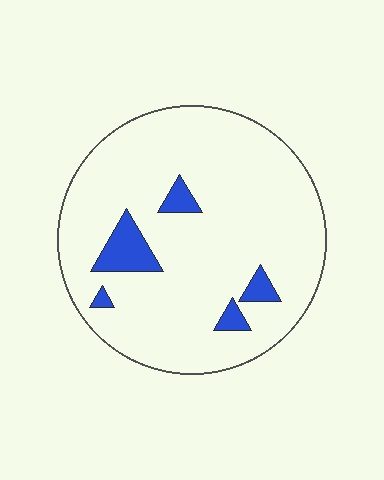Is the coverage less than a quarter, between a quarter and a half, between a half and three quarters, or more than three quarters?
Less than a quarter.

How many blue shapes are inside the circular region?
5.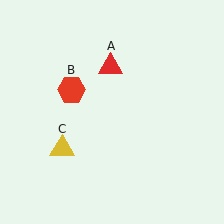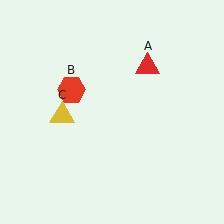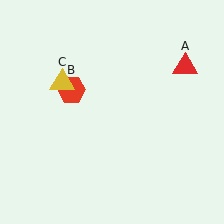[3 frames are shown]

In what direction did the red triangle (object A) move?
The red triangle (object A) moved right.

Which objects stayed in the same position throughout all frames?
Red hexagon (object B) remained stationary.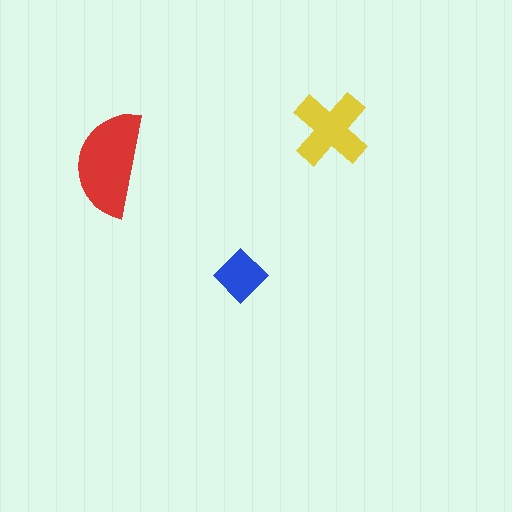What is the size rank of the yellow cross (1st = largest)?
2nd.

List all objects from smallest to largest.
The blue diamond, the yellow cross, the red semicircle.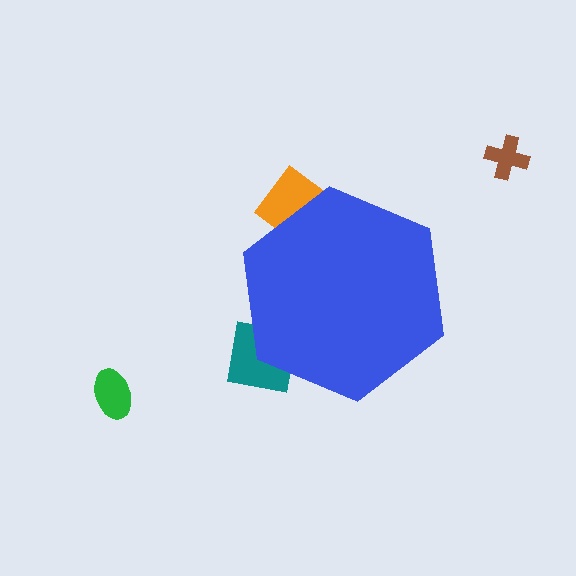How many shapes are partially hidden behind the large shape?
2 shapes are partially hidden.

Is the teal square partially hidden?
Yes, the teal square is partially hidden behind the blue hexagon.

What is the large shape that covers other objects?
A blue hexagon.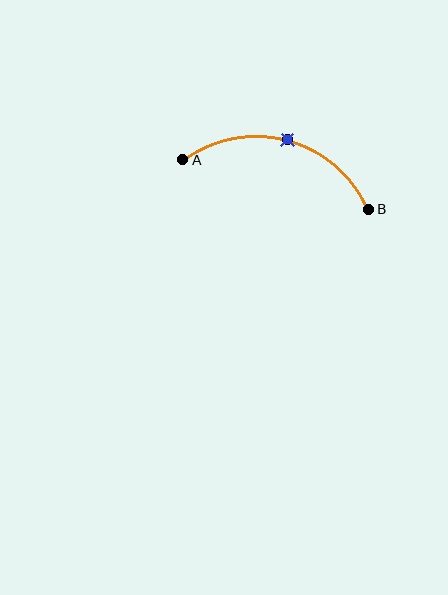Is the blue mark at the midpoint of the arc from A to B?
Yes. The blue mark lies on the arc at equal arc-length from both A and B — it is the arc midpoint.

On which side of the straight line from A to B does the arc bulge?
The arc bulges above the straight line connecting A and B.